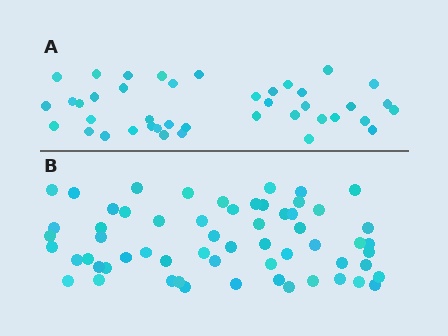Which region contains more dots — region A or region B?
Region B (the bottom region) has more dots.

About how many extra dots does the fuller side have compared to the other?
Region B has approximately 20 more dots than region A.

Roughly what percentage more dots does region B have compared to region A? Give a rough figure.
About 45% more.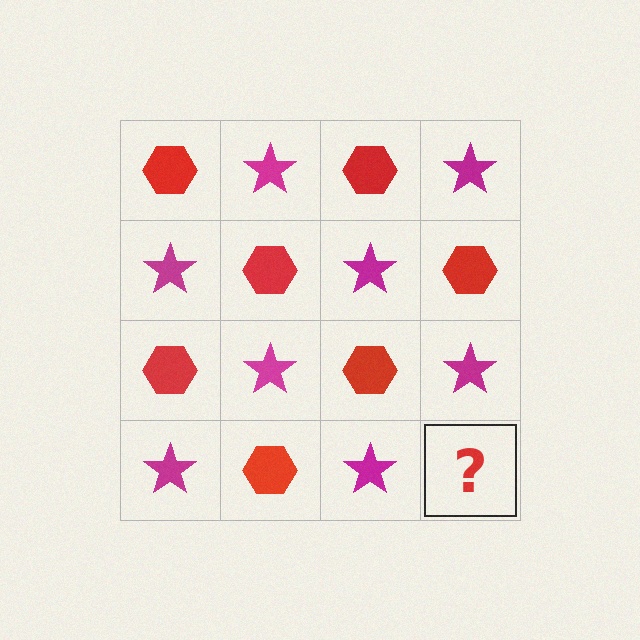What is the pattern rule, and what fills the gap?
The rule is that it alternates red hexagon and magenta star in a checkerboard pattern. The gap should be filled with a red hexagon.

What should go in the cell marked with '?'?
The missing cell should contain a red hexagon.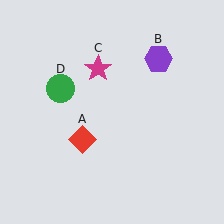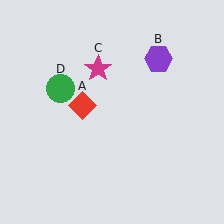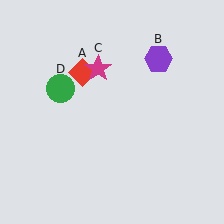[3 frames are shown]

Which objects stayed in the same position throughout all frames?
Purple hexagon (object B) and magenta star (object C) and green circle (object D) remained stationary.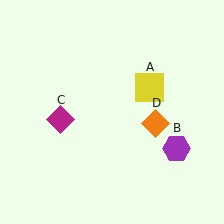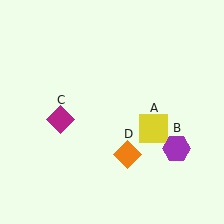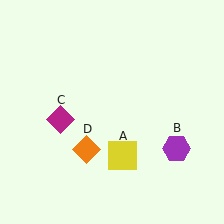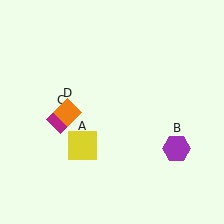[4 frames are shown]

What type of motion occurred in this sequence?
The yellow square (object A), orange diamond (object D) rotated clockwise around the center of the scene.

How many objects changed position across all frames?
2 objects changed position: yellow square (object A), orange diamond (object D).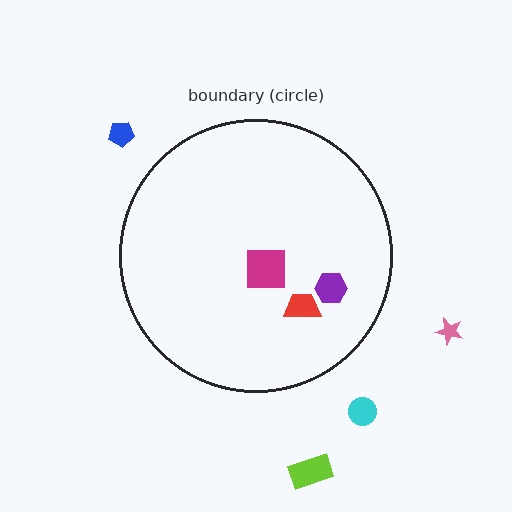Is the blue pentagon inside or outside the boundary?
Outside.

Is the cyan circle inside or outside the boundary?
Outside.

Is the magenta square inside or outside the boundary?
Inside.